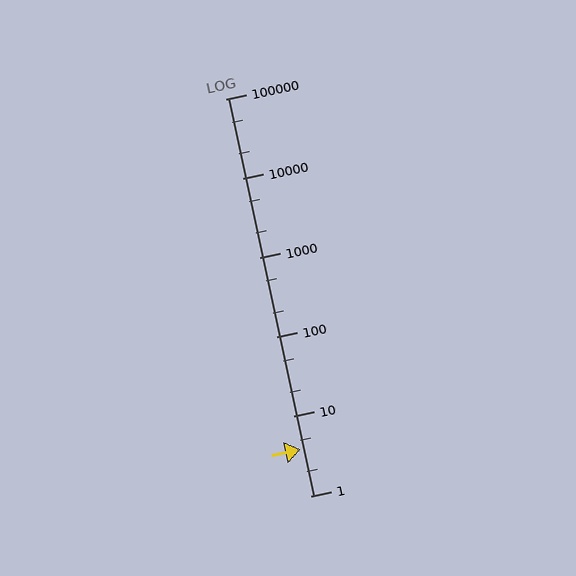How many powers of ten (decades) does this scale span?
The scale spans 5 decades, from 1 to 100000.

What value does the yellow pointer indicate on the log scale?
The pointer indicates approximately 3.9.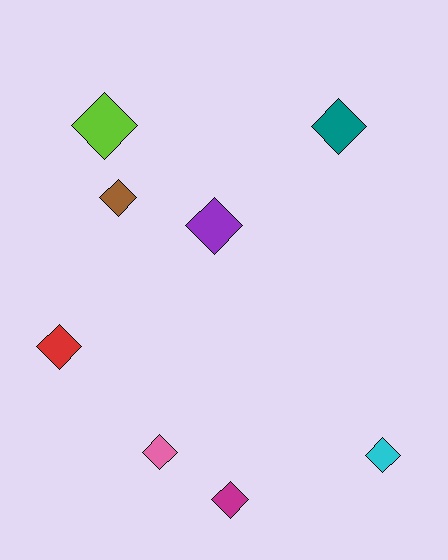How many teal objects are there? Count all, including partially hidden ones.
There is 1 teal object.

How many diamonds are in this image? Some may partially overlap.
There are 8 diamonds.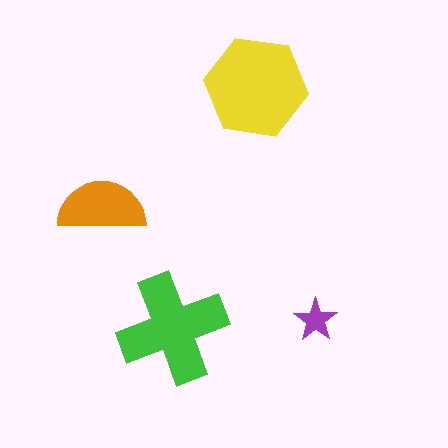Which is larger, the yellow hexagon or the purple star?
The yellow hexagon.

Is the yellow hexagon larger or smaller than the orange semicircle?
Larger.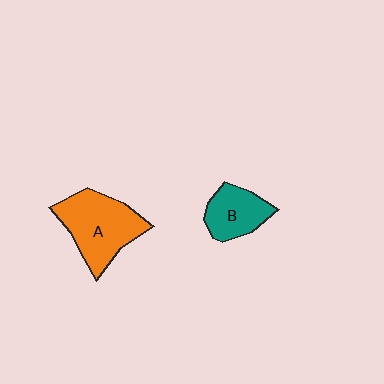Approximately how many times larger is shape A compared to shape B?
Approximately 1.6 times.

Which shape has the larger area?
Shape A (orange).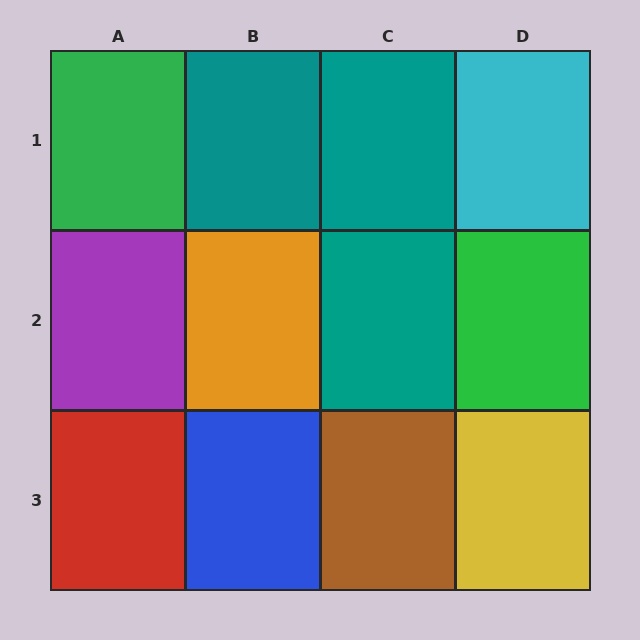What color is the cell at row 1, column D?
Cyan.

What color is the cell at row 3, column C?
Brown.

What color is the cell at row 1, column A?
Green.